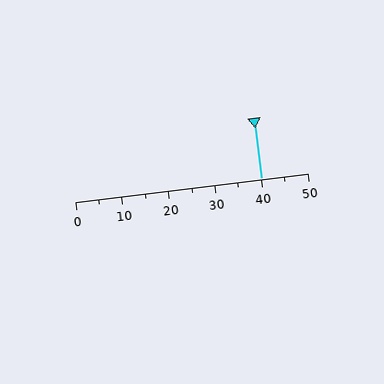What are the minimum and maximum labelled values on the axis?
The axis runs from 0 to 50.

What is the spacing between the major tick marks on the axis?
The major ticks are spaced 10 apart.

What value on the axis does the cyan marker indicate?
The marker indicates approximately 40.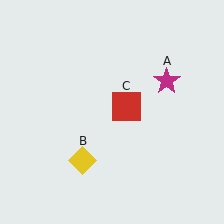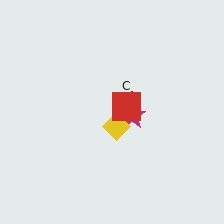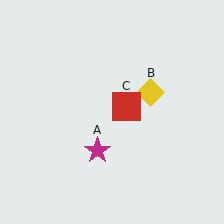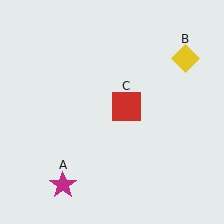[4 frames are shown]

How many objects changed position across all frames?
2 objects changed position: magenta star (object A), yellow diamond (object B).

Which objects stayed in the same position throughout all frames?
Red square (object C) remained stationary.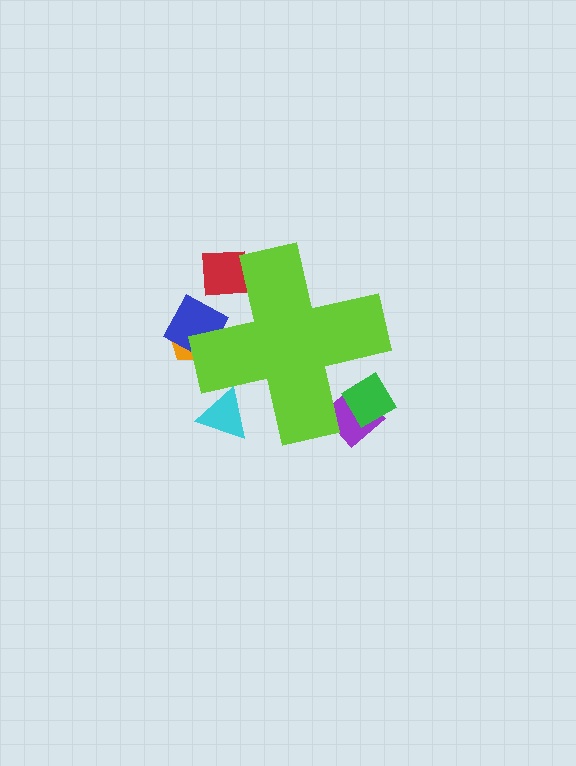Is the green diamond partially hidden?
Yes, the green diamond is partially hidden behind the lime cross.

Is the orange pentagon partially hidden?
Yes, the orange pentagon is partially hidden behind the lime cross.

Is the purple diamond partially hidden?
Yes, the purple diamond is partially hidden behind the lime cross.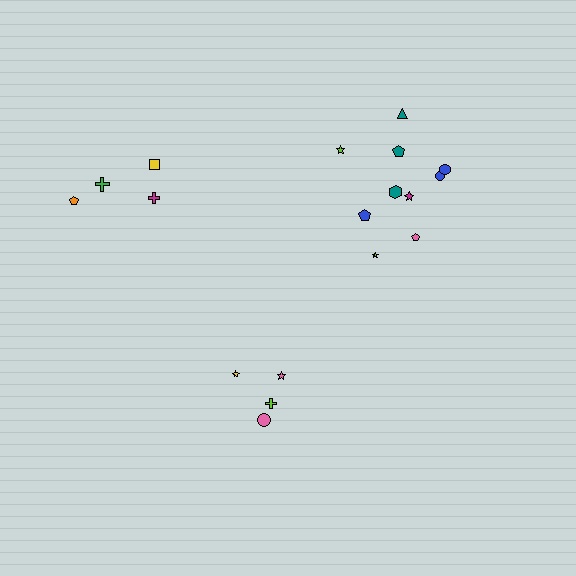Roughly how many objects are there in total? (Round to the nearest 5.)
Roughly 20 objects in total.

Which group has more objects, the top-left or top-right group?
The top-right group.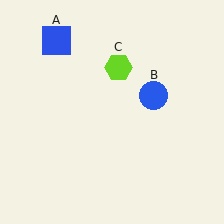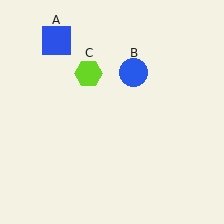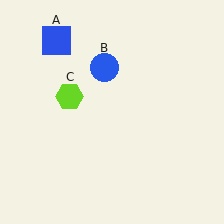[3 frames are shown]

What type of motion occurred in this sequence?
The blue circle (object B), lime hexagon (object C) rotated counterclockwise around the center of the scene.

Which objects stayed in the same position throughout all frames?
Blue square (object A) remained stationary.